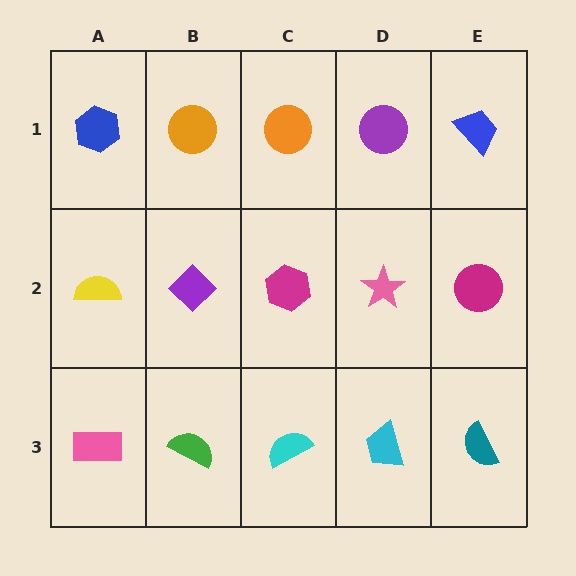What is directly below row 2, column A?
A pink rectangle.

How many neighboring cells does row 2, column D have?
4.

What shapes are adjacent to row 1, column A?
A yellow semicircle (row 2, column A), an orange circle (row 1, column B).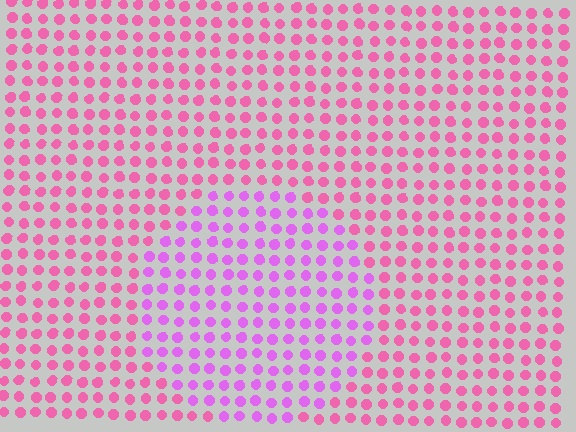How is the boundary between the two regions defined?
The boundary is defined purely by a slight shift in hue (about 36 degrees). Spacing, size, and orientation are identical on both sides.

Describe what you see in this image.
The image is filled with small pink elements in a uniform arrangement. A circle-shaped region is visible where the elements are tinted to a slightly different hue, forming a subtle color boundary.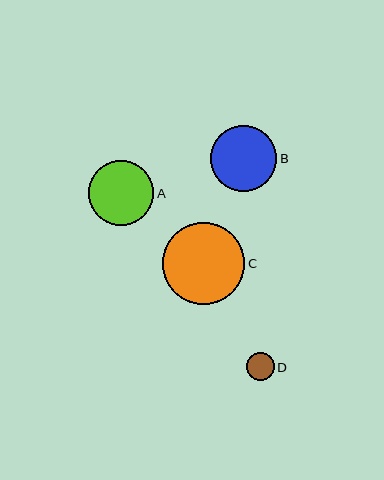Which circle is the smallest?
Circle D is the smallest with a size of approximately 28 pixels.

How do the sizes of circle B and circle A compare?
Circle B and circle A are approximately the same size.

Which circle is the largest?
Circle C is the largest with a size of approximately 82 pixels.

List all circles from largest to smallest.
From largest to smallest: C, B, A, D.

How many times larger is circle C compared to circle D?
Circle C is approximately 3.0 times the size of circle D.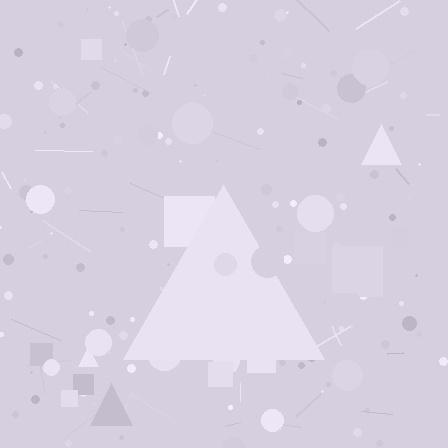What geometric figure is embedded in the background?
A triangle is embedded in the background.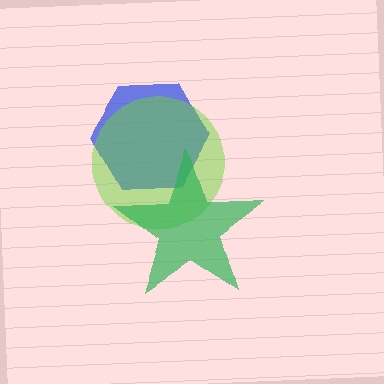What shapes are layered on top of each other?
The layered shapes are: a blue hexagon, a lime circle, a green star.